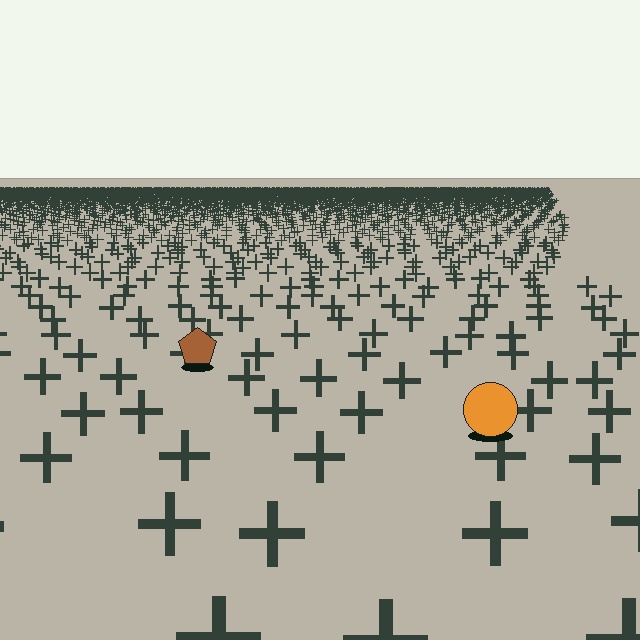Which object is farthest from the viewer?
The brown pentagon is farthest from the viewer. It appears smaller and the ground texture around it is denser.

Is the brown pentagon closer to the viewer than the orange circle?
No. The orange circle is closer — you can tell from the texture gradient: the ground texture is coarser near it.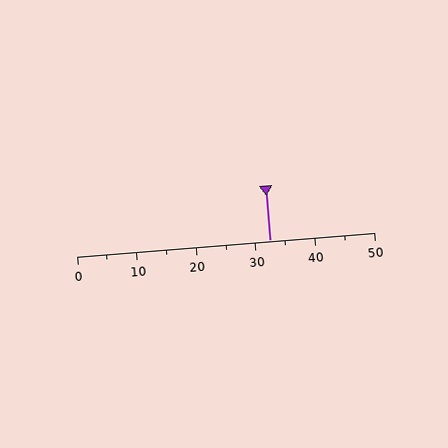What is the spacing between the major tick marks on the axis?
The major ticks are spaced 10 apart.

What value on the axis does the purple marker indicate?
The marker indicates approximately 32.5.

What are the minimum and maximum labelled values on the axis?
The axis runs from 0 to 50.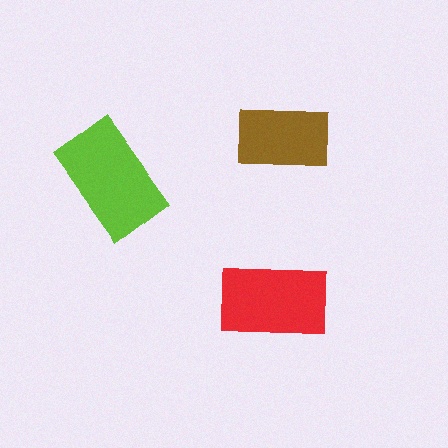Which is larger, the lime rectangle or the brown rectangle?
The lime one.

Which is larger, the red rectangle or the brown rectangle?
The red one.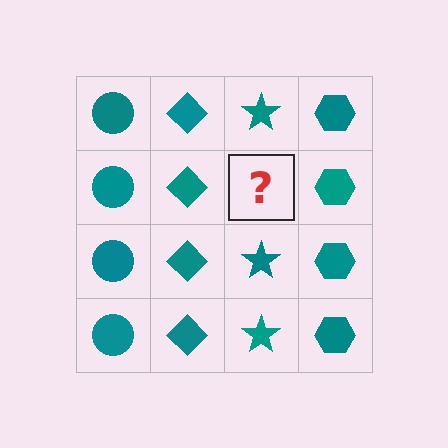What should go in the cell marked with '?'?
The missing cell should contain a teal star.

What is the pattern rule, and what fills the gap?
The rule is that each column has a consistent shape. The gap should be filled with a teal star.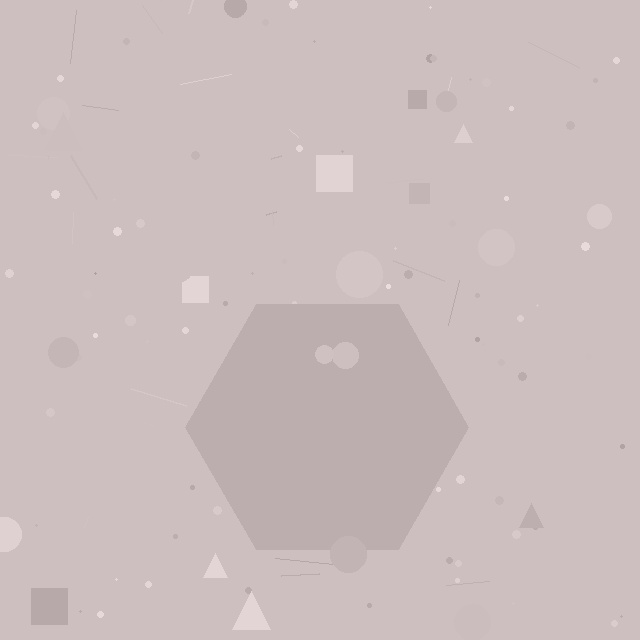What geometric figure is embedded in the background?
A hexagon is embedded in the background.